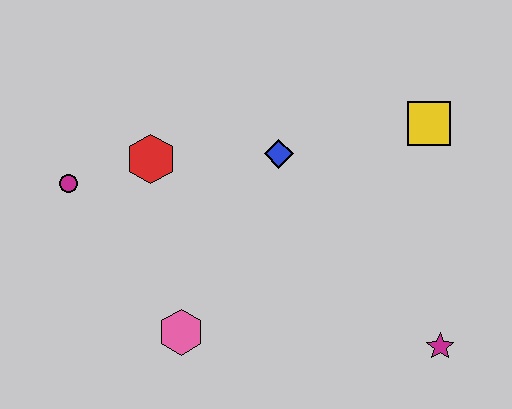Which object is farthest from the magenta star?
The magenta circle is farthest from the magenta star.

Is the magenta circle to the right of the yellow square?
No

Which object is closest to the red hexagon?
The magenta circle is closest to the red hexagon.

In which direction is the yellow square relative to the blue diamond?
The yellow square is to the right of the blue diamond.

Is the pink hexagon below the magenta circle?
Yes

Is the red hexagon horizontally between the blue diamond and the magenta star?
No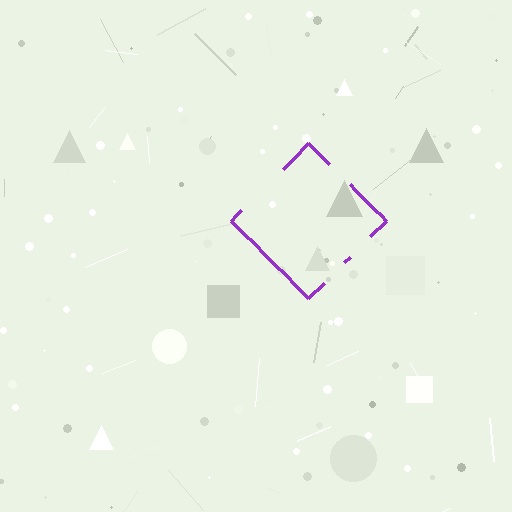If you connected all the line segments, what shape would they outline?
They would outline a diamond.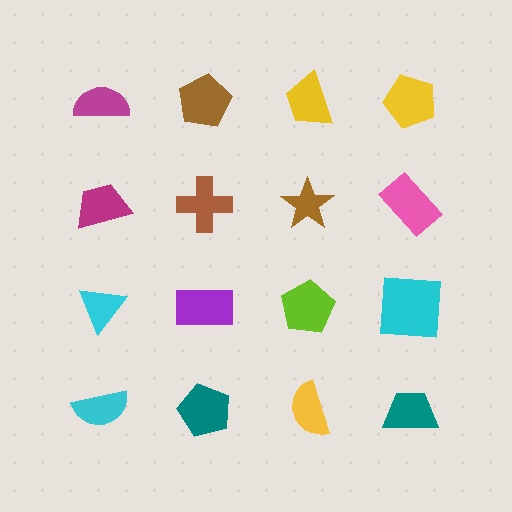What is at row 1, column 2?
A brown pentagon.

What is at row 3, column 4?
A cyan square.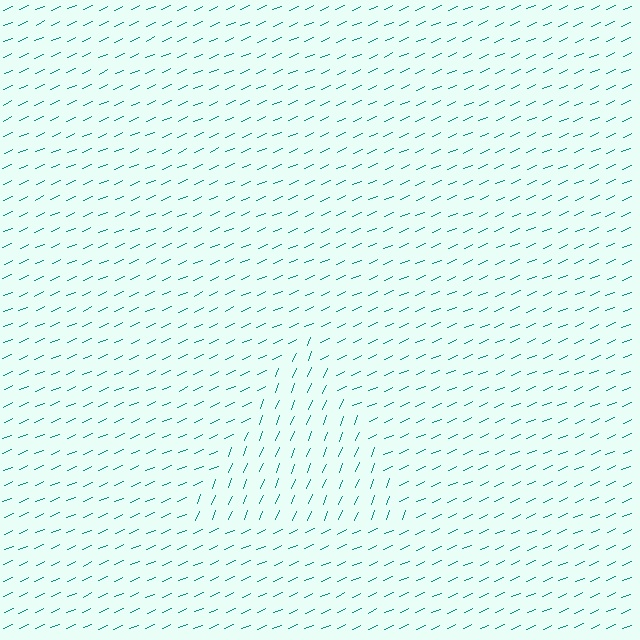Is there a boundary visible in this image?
Yes, there is a texture boundary formed by a change in line orientation.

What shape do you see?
I see a triangle.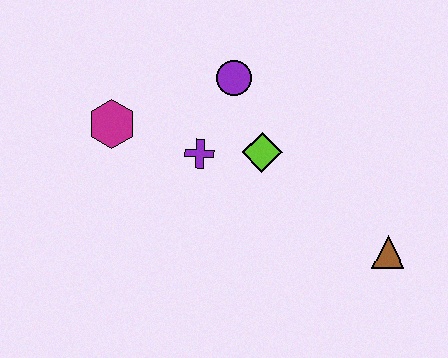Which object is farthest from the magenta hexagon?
The brown triangle is farthest from the magenta hexagon.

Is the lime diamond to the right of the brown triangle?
No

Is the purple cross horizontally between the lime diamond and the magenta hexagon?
Yes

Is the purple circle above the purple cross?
Yes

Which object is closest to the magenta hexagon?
The purple cross is closest to the magenta hexagon.